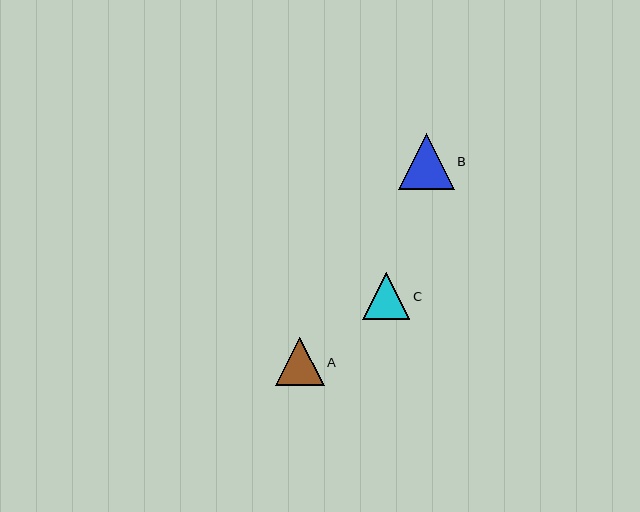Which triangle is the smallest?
Triangle C is the smallest with a size of approximately 47 pixels.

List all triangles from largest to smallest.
From largest to smallest: B, A, C.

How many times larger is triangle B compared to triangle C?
Triangle B is approximately 1.2 times the size of triangle C.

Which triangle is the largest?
Triangle B is the largest with a size of approximately 56 pixels.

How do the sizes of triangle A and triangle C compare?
Triangle A and triangle C are approximately the same size.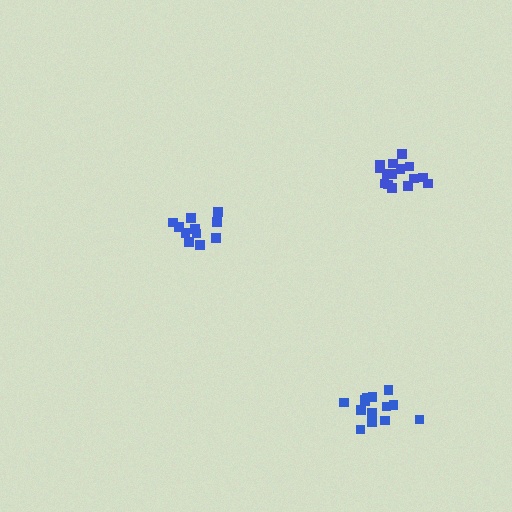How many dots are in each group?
Group 1: 11 dots, Group 2: 15 dots, Group 3: 14 dots (40 total).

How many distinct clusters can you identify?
There are 3 distinct clusters.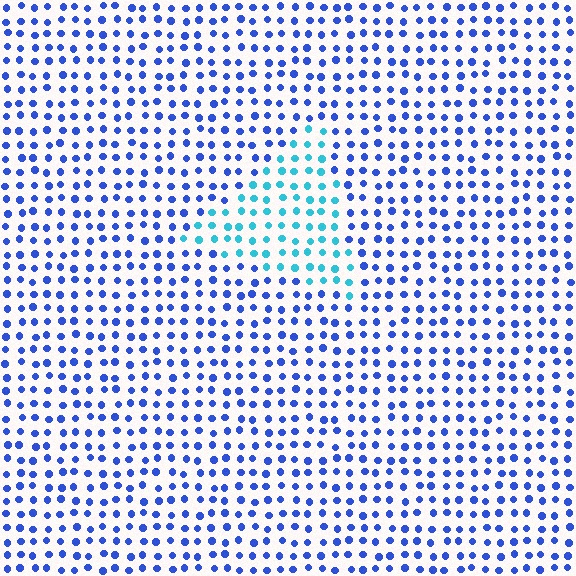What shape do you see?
I see a triangle.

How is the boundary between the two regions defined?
The boundary is defined purely by a slight shift in hue (about 41 degrees). Spacing, size, and orientation are identical on both sides.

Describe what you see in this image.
The image is filled with small blue elements in a uniform arrangement. A triangle-shaped region is visible where the elements are tinted to a slightly different hue, forming a subtle color boundary.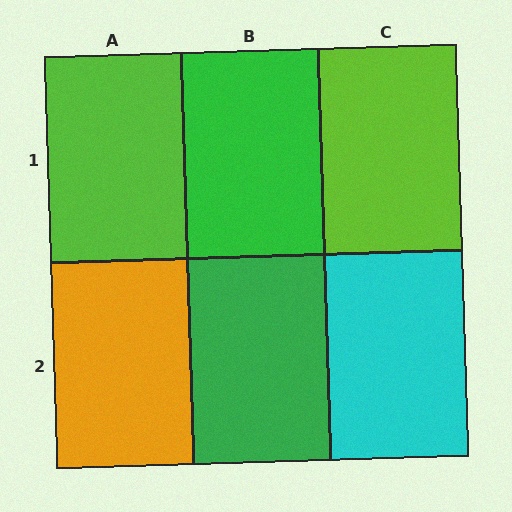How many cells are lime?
2 cells are lime.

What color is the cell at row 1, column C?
Lime.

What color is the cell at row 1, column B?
Green.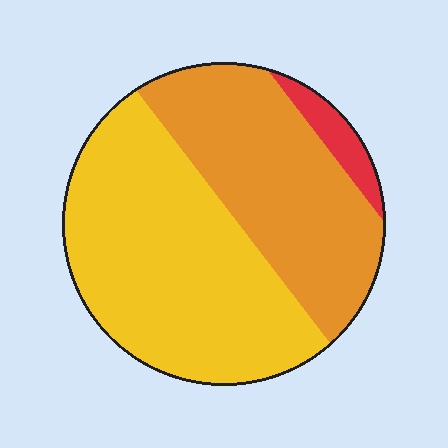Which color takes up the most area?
Yellow, at roughly 55%.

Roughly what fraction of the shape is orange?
Orange takes up about two fifths (2/5) of the shape.